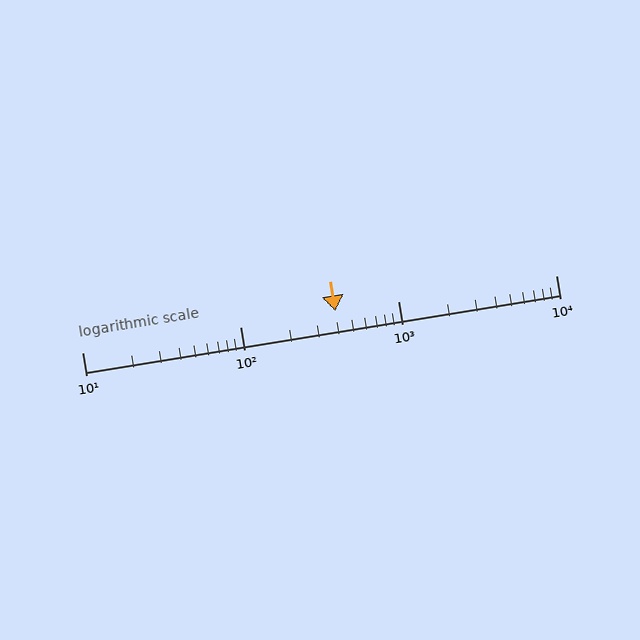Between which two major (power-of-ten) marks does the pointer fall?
The pointer is between 100 and 1000.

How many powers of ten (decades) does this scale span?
The scale spans 3 decades, from 10 to 10000.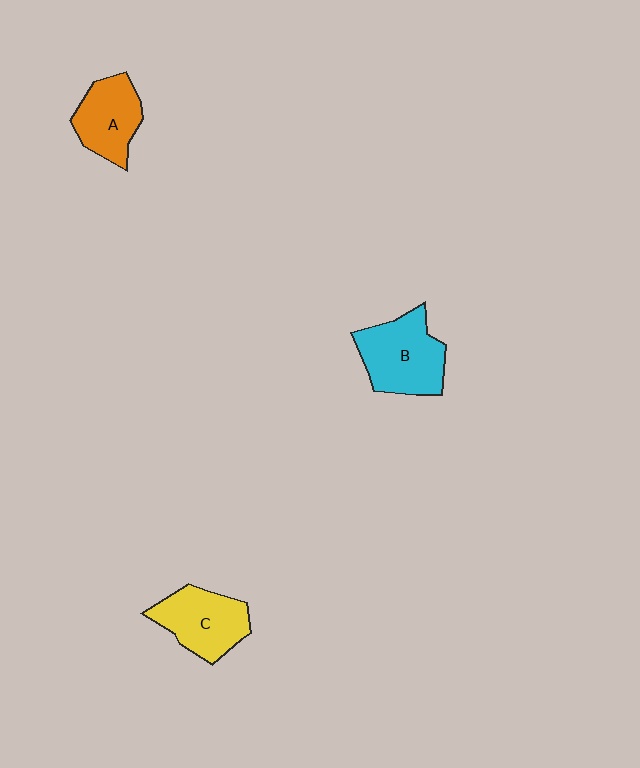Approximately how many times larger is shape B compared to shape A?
Approximately 1.3 times.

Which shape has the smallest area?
Shape A (orange).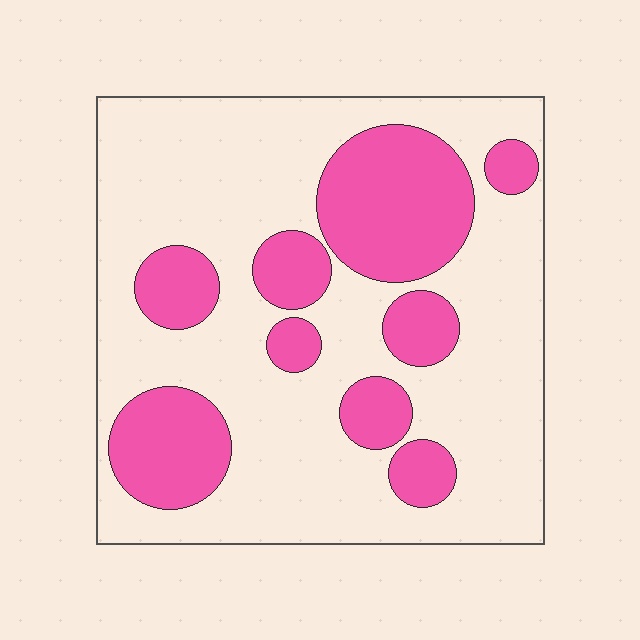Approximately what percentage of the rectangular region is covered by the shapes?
Approximately 30%.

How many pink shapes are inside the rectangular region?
9.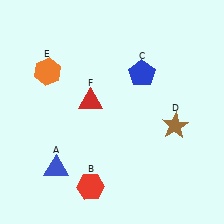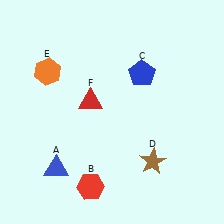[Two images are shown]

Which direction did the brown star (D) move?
The brown star (D) moved down.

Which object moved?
The brown star (D) moved down.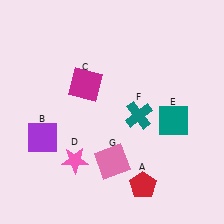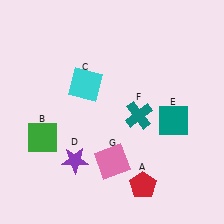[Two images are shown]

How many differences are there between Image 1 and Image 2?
There are 3 differences between the two images.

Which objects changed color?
B changed from purple to green. C changed from magenta to cyan. D changed from pink to purple.